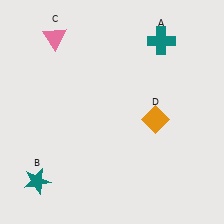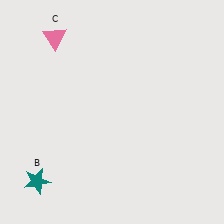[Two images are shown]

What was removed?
The teal cross (A), the orange diamond (D) were removed in Image 2.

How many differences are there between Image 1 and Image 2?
There are 2 differences between the two images.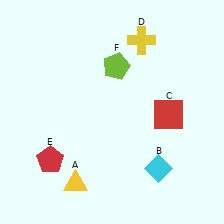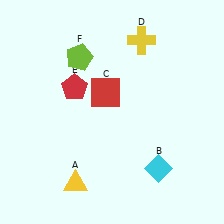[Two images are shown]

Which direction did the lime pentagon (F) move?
The lime pentagon (F) moved left.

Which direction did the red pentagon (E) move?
The red pentagon (E) moved up.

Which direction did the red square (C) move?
The red square (C) moved left.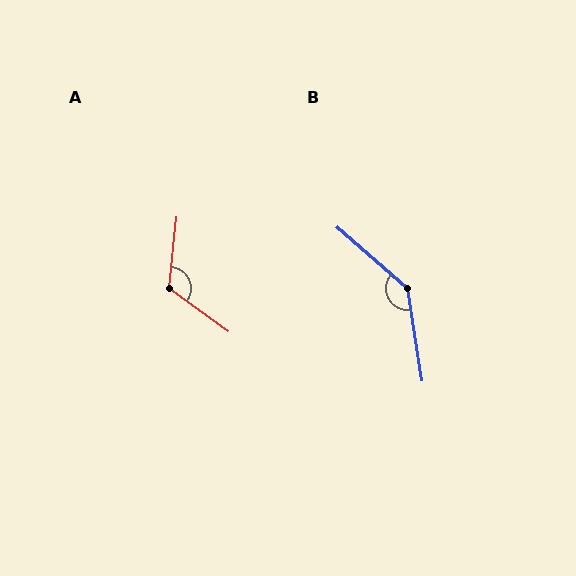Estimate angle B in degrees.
Approximately 140 degrees.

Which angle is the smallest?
A, at approximately 120 degrees.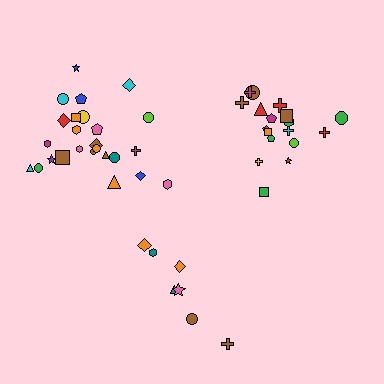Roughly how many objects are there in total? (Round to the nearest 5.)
Roughly 50 objects in total.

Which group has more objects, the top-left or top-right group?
The top-left group.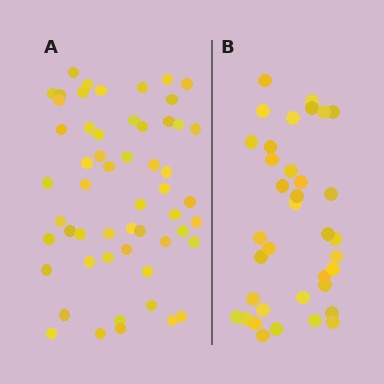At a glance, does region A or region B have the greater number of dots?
Region A (the left region) has more dots.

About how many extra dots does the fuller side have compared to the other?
Region A has approximately 20 more dots than region B.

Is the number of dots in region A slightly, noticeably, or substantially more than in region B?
Region A has substantially more. The ratio is roughly 1.5 to 1.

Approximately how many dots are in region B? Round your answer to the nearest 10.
About 40 dots. (The exact count is 36, which rounds to 40.)